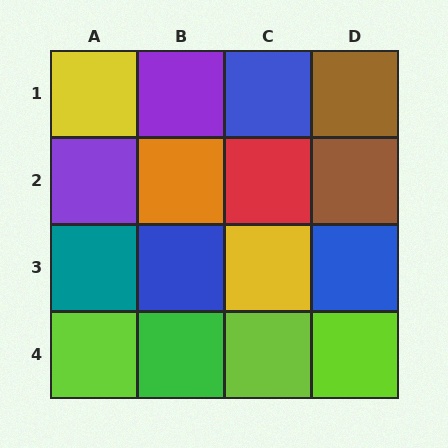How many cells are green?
1 cell is green.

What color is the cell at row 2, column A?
Purple.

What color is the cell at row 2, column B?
Orange.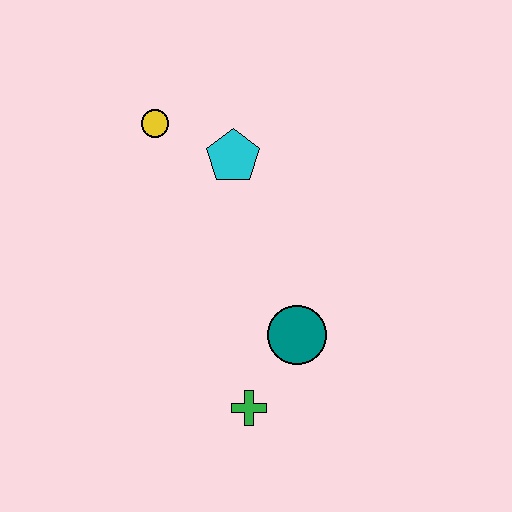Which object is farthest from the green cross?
The yellow circle is farthest from the green cross.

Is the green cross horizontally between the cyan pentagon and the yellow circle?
No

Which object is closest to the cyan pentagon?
The yellow circle is closest to the cyan pentagon.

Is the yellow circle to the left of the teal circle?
Yes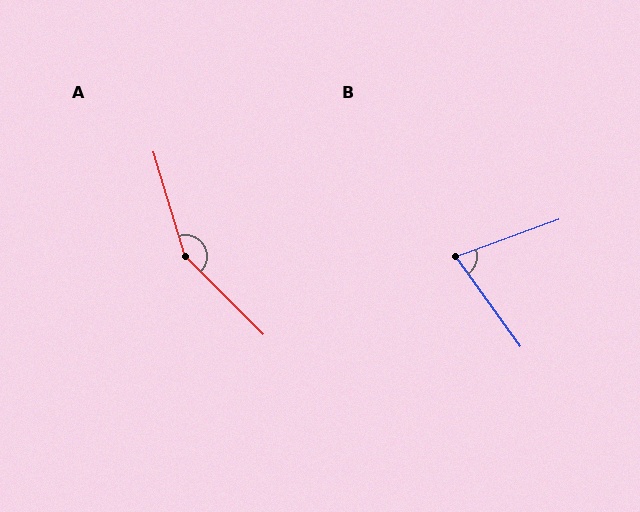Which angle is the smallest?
B, at approximately 74 degrees.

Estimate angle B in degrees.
Approximately 74 degrees.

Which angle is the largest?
A, at approximately 152 degrees.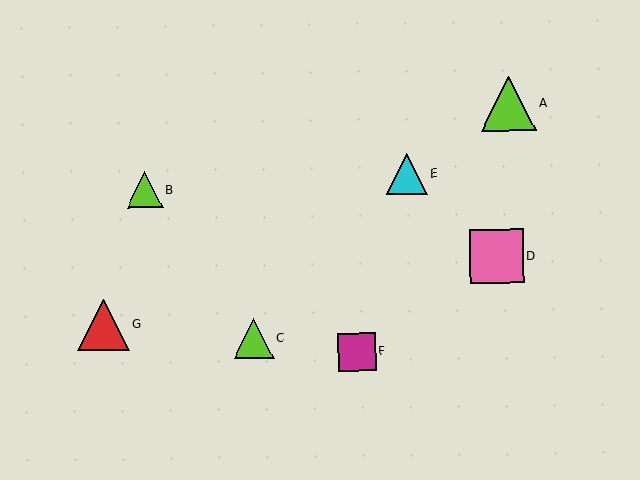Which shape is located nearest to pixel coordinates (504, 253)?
The pink square (labeled D) at (497, 256) is nearest to that location.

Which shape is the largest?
The lime triangle (labeled A) is the largest.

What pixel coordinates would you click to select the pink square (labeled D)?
Click at (497, 256) to select the pink square D.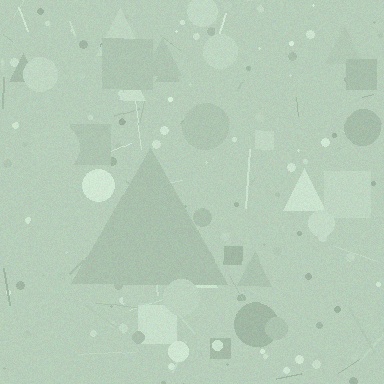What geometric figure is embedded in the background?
A triangle is embedded in the background.